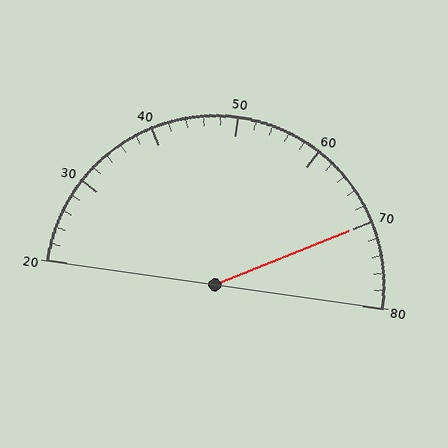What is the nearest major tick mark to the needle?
The nearest major tick mark is 70.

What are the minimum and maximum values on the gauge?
The gauge ranges from 20 to 80.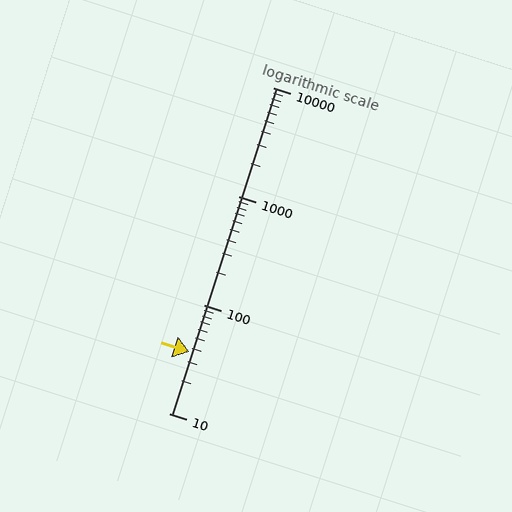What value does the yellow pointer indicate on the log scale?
The pointer indicates approximately 37.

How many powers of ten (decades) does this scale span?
The scale spans 3 decades, from 10 to 10000.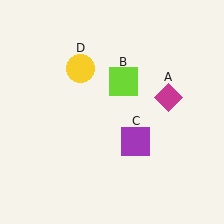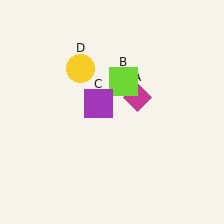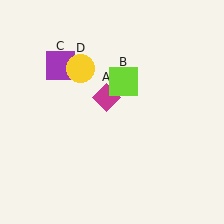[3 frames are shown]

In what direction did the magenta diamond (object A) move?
The magenta diamond (object A) moved left.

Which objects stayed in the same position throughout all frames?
Lime square (object B) and yellow circle (object D) remained stationary.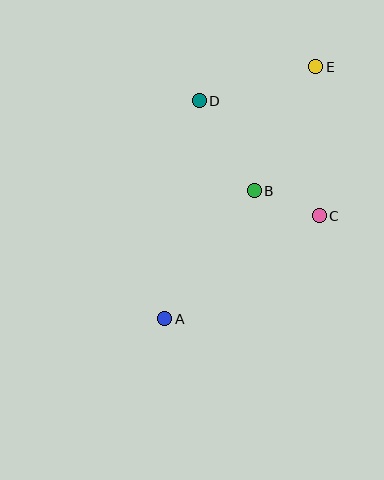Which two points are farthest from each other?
Points A and E are farthest from each other.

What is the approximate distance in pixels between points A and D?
The distance between A and D is approximately 221 pixels.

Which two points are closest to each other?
Points B and C are closest to each other.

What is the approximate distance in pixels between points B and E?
The distance between B and E is approximately 138 pixels.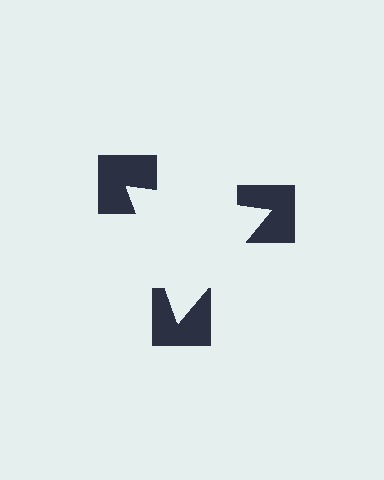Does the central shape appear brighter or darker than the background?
It typically appears slightly brighter than the background, even though no actual brightness change is drawn.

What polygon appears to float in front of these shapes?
An illusory triangle — its edges are inferred from the aligned wedge cuts in the notched squares, not physically drawn.